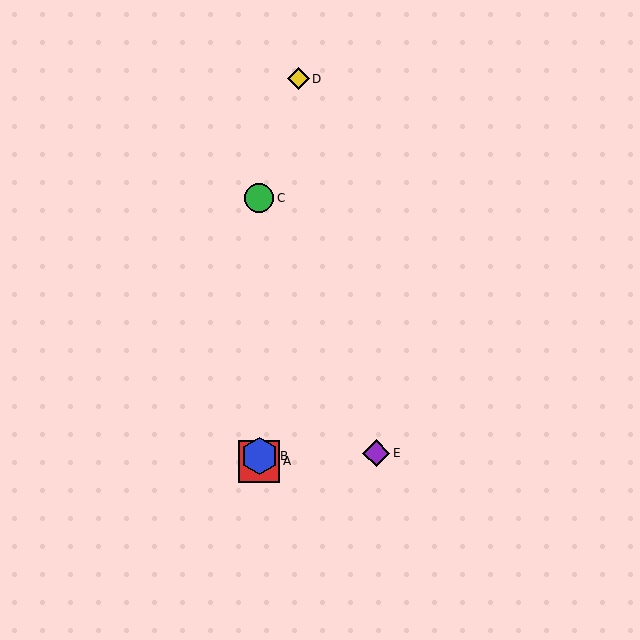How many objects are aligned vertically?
3 objects (A, B, C) are aligned vertically.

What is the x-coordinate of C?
Object C is at x≈259.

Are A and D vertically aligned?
No, A is at x≈259 and D is at x≈298.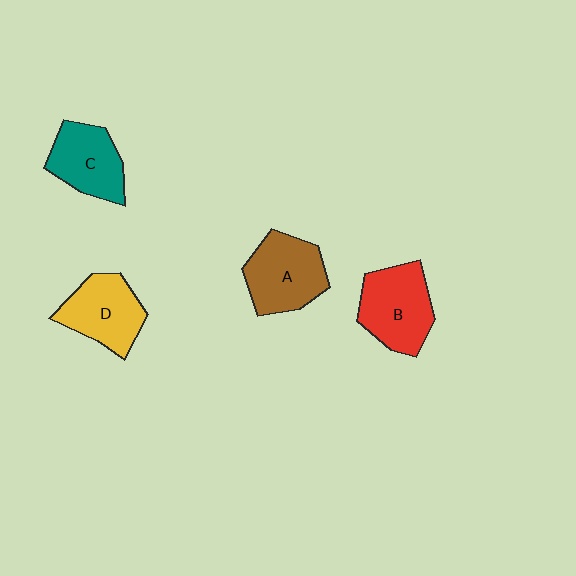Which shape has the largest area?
Shape B (red).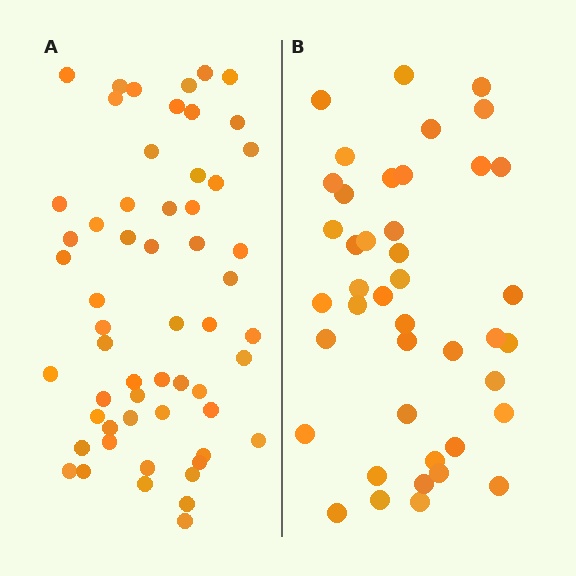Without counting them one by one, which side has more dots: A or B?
Region A (the left region) has more dots.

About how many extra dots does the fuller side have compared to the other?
Region A has approximately 15 more dots than region B.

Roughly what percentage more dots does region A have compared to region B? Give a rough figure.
About 35% more.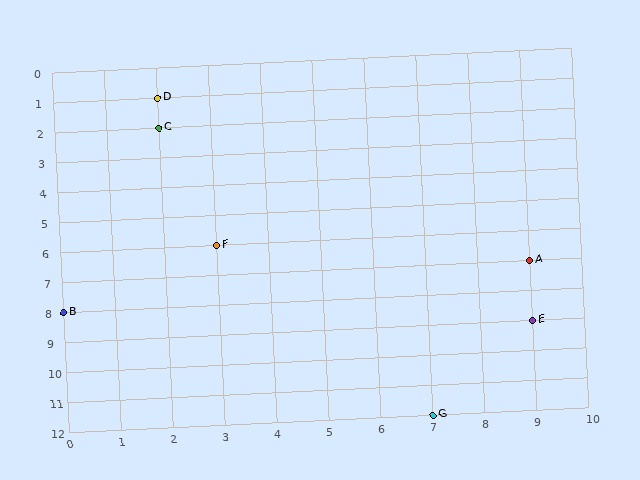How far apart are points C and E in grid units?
Points C and E are 7 columns and 7 rows apart (about 9.9 grid units diagonally).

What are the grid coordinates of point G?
Point G is at grid coordinates (7, 12).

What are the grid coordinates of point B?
Point B is at grid coordinates (0, 8).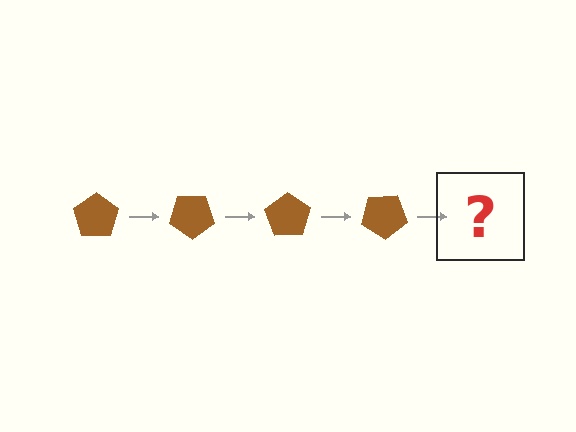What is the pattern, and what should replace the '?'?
The pattern is that the pentagon rotates 35 degrees each step. The '?' should be a brown pentagon rotated 140 degrees.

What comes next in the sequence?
The next element should be a brown pentagon rotated 140 degrees.